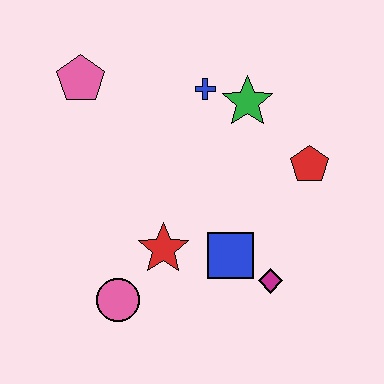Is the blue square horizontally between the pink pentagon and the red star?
No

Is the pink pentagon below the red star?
No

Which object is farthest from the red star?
The pink pentagon is farthest from the red star.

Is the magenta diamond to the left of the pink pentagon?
No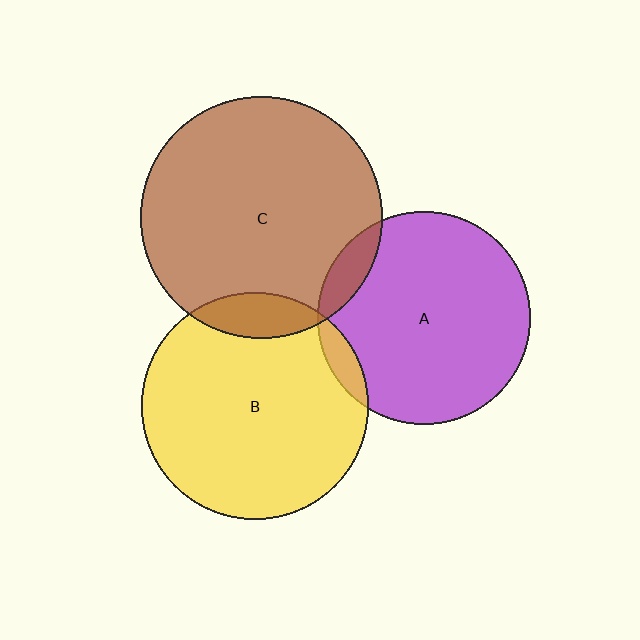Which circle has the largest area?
Circle C (brown).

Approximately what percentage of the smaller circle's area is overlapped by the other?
Approximately 10%.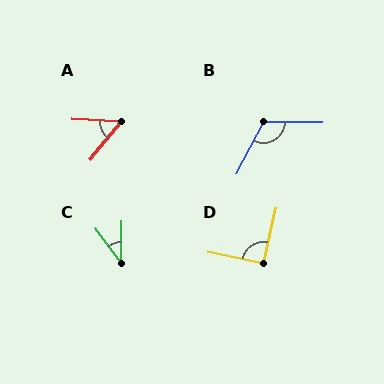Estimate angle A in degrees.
Approximately 53 degrees.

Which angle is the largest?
B, at approximately 117 degrees.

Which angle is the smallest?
C, at approximately 38 degrees.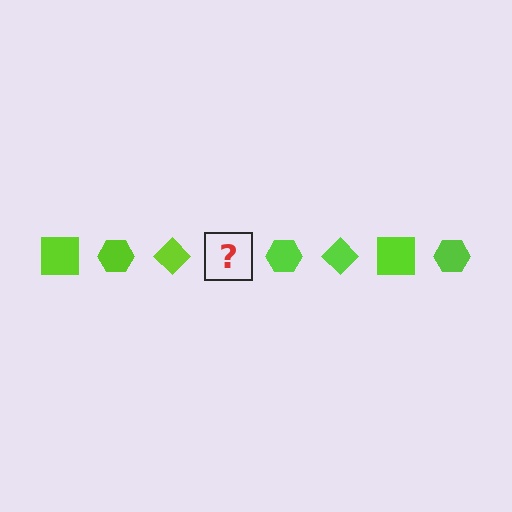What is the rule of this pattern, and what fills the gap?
The rule is that the pattern cycles through square, hexagon, diamond shapes in lime. The gap should be filled with a lime square.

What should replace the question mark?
The question mark should be replaced with a lime square.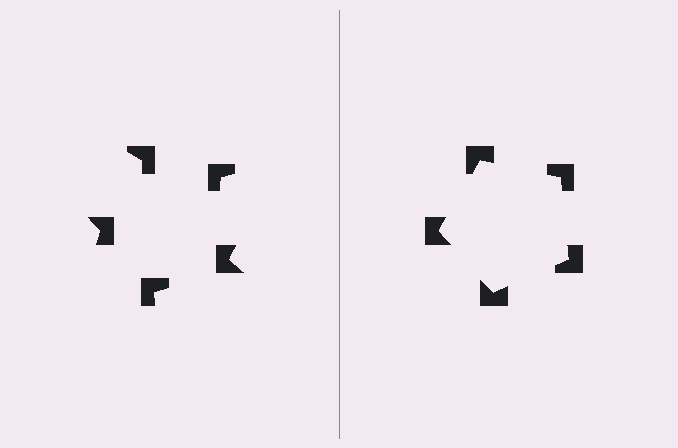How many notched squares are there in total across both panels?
10 — 5 on each side.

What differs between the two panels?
The notched squares are positioned identically on both sides; only the wedge orientations differ. On the right they align to a pentagon; on the left they are misaligned.